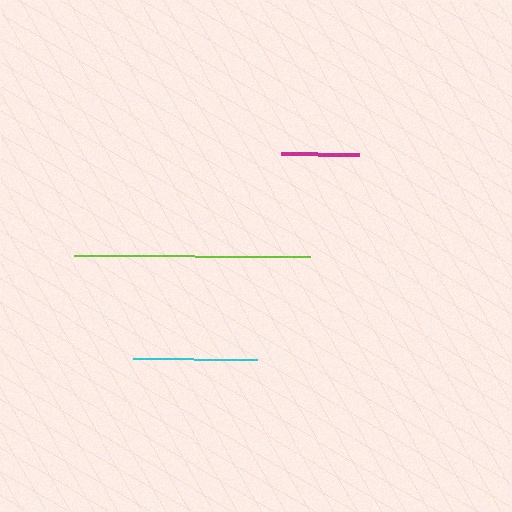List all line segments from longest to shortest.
From longest to shortest: lime, cyan, magenta.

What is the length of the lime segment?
The lime segment is approximately 236 pixels long.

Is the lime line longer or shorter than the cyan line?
The lime line is longer than the cyan line.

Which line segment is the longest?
The lime line is the longest at approximately 236 pixels.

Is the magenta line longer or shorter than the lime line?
The lime line is longer than the magenta line.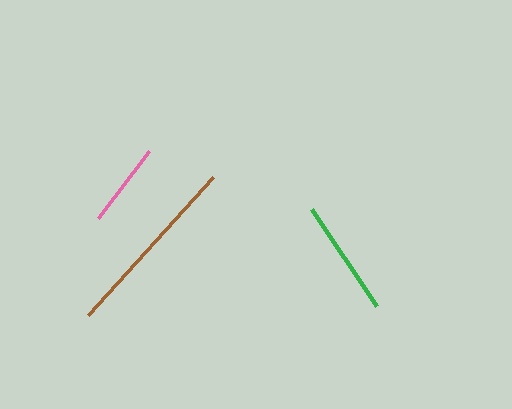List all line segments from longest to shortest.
From longest to shortest: brown, green, pink.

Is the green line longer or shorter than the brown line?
The brown line is longer than the green line.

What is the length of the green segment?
The green segment is approximately 117 pixels long.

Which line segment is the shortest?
The pink line is the shortest at approximately 84 pixels.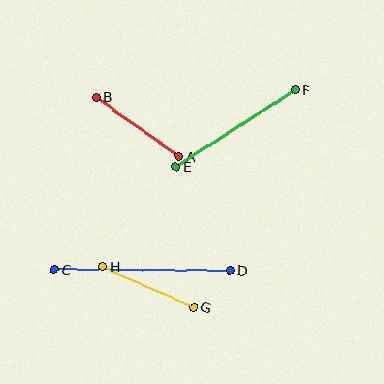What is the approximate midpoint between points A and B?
The midpoint is at approximately (138, 127) pixels.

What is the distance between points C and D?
The distance is approximately 175 pixels.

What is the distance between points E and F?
The distance is approximately 143 pixels.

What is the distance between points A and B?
The distance is approximately 102 pixels.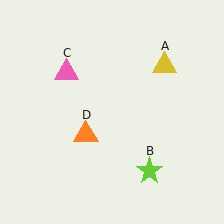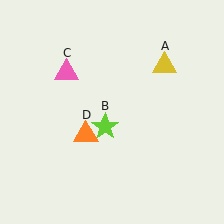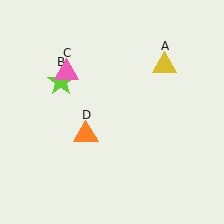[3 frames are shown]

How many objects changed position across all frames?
1 object changed position: lime star (object B).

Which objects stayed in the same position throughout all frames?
Yellow triangle (object A) and pink triangle (object C) and orange triangle (object D) remained stationary.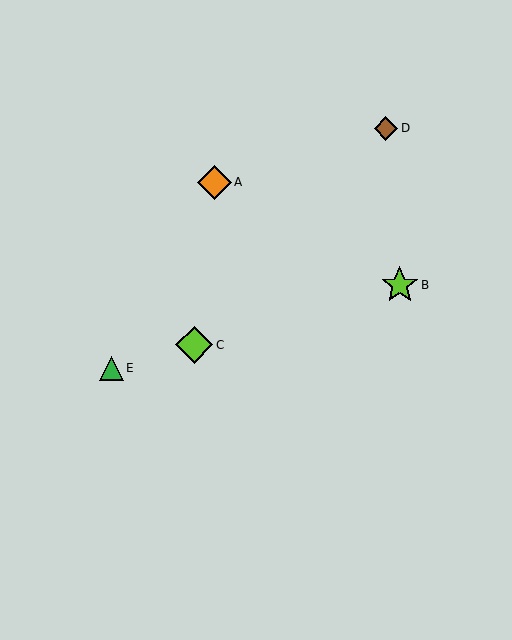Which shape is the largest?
The lime diamond (labeled C) is the largest.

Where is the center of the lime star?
The center of the lime star is at (400, 285).